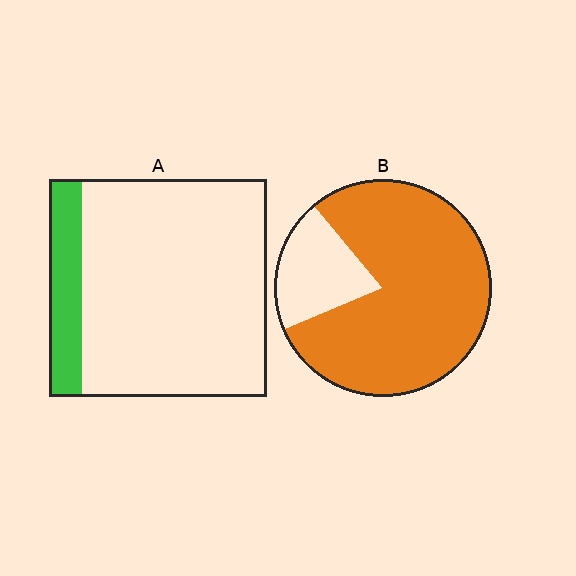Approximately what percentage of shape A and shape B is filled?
A is approximately 15% and B is approximately 80%.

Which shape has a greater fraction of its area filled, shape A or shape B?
Shape B.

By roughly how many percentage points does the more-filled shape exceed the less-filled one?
By roughly 65 percentage points (B over A).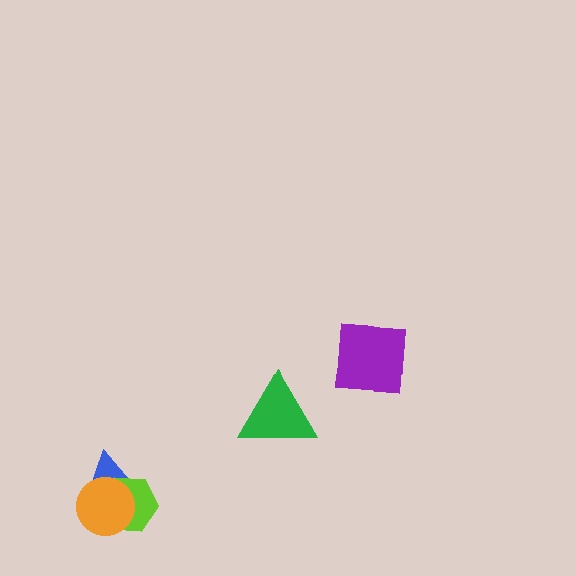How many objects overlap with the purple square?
0 objects overlap with the purple square.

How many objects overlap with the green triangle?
0 objects overlap with the green triangle.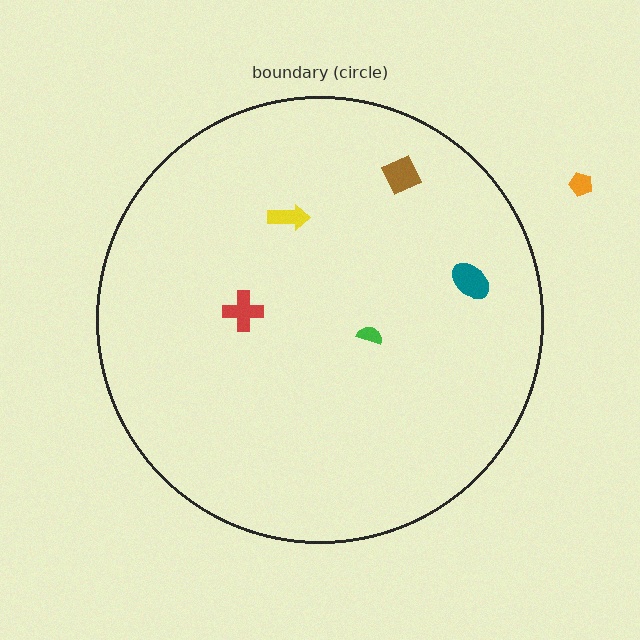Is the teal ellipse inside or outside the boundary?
Inside.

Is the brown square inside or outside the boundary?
Inside.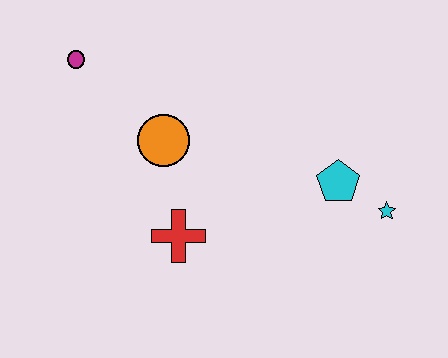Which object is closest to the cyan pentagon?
The cyan star is closest to the cyan pentagon.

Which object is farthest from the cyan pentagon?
The magenta circle is farthest from the cyan pentagon.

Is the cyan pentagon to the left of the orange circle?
No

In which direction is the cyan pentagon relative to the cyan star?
The cyan pentagon is to the left of the cyan star.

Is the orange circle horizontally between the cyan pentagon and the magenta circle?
Yes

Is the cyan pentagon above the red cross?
Yes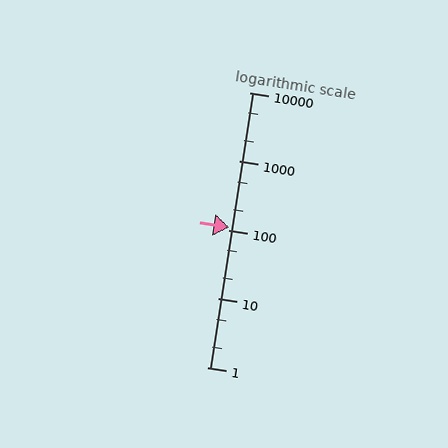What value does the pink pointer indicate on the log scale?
The pointer indicates approximately 110.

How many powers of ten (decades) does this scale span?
The scale spans 4 decades, from 1 to 10000.